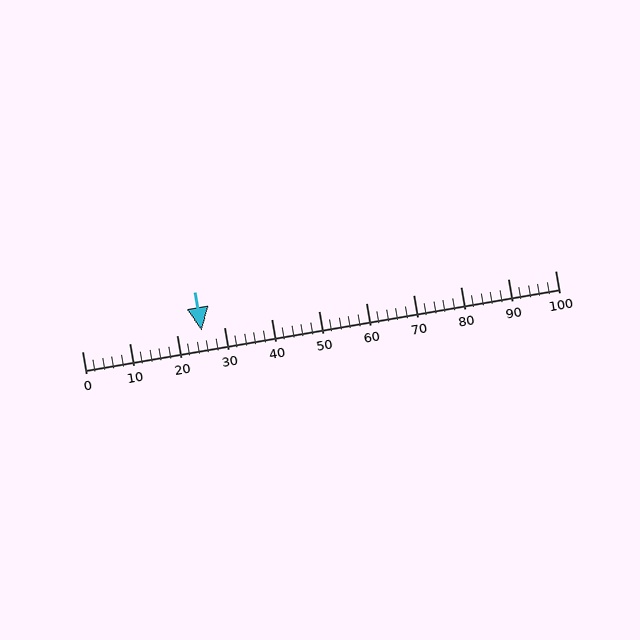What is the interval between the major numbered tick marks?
The major tick marks are spaced 10 units apart.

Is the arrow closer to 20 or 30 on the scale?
The arrow is closer to 30.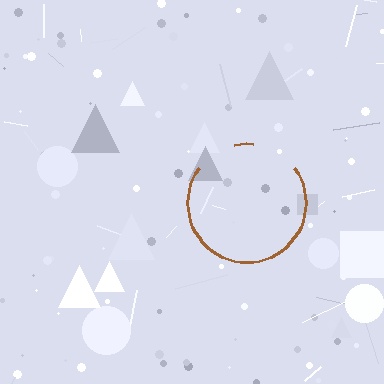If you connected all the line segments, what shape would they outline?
They would outline a circle.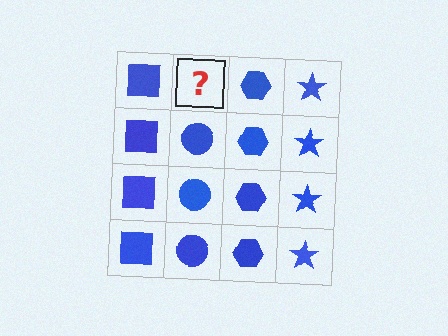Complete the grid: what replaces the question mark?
The question mark should be replaced with a blue circle.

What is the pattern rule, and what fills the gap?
The rule is that each column has a consistent shape. The gap should be filled with a blue circle.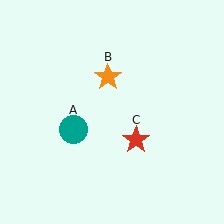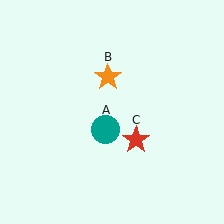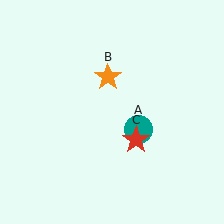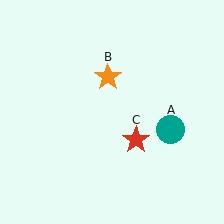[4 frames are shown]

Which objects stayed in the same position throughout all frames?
Orange star (object B) and red star (object C) remained stationary.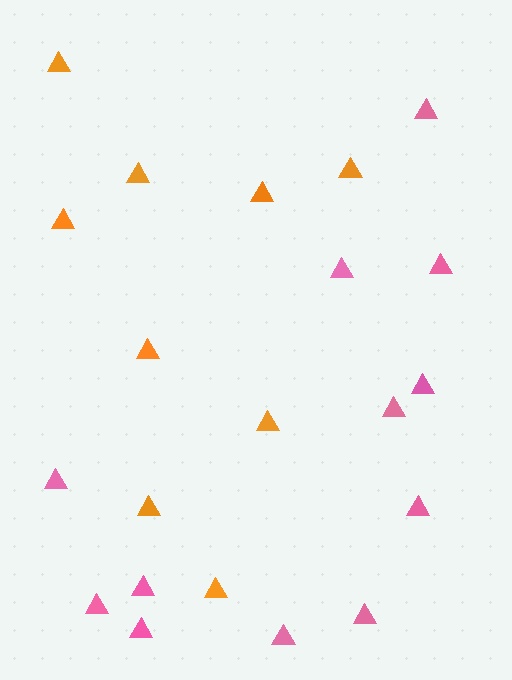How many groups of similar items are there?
There are 2 groups: one group of pink triangles (12) and one group of orange triangles (9).